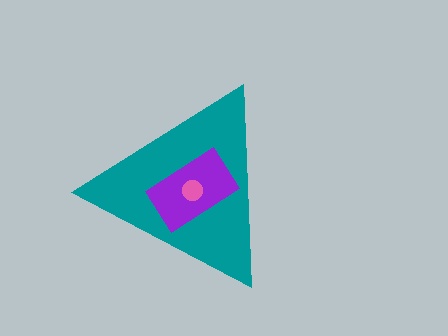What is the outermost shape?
The teal triangle.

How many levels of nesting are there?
3.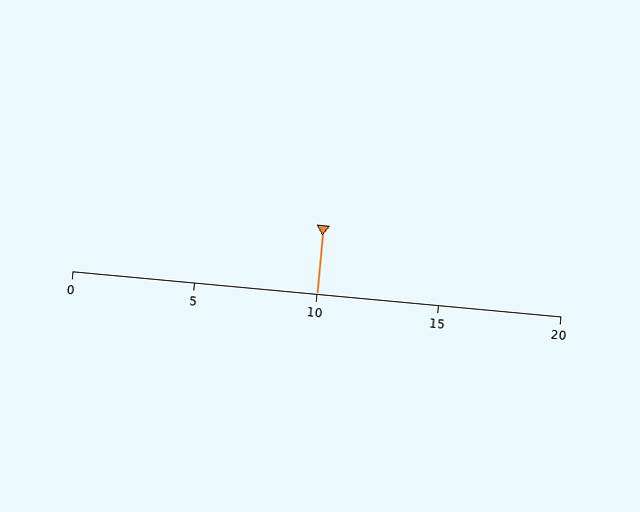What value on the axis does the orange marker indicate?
The marker indicates approximately 10.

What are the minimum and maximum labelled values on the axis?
The axis runs from 0 to 20.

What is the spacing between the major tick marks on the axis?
The major ticks are spaced 5 apart.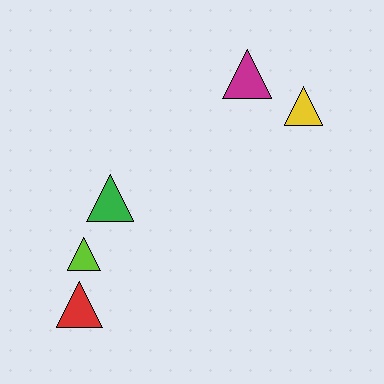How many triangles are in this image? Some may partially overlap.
There are 5 triangles.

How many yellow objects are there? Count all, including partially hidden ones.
There is 1 yellow object.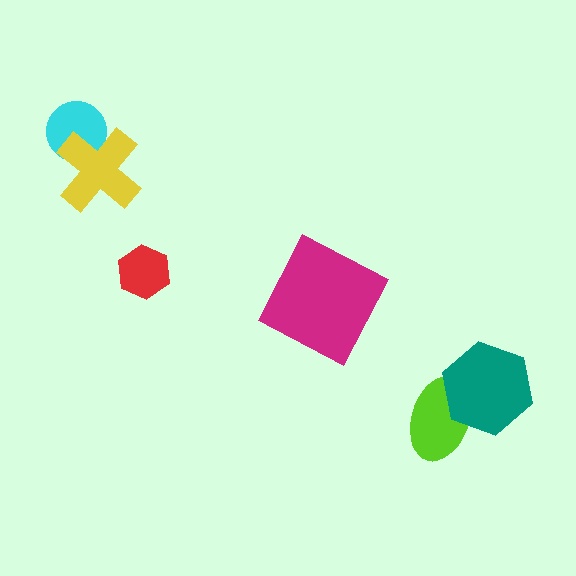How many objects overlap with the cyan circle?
1 object overlaps with the cyan circle.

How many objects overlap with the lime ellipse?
1 object overlaps with the lime ellipse.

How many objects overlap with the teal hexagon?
1 object overlaps with the teal hexagon.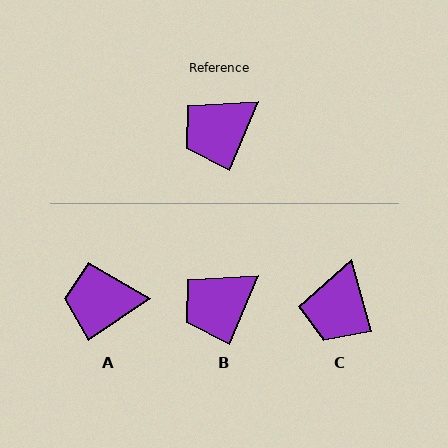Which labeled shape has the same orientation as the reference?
B.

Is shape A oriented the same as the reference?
No, it is off by about 33 degrees.